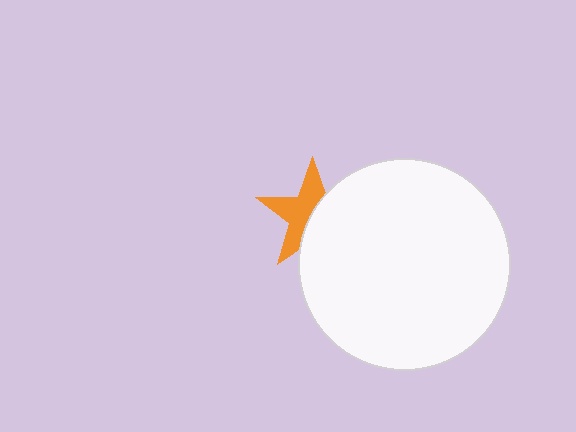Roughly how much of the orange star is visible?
About half of it is visible (roughly 53%).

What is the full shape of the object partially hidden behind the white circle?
The partially hidden object is an orange star.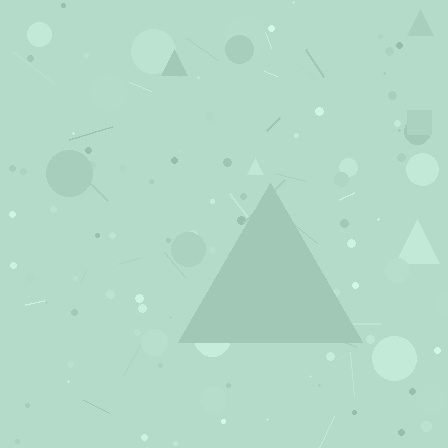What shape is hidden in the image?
A triangle is hidden in the image.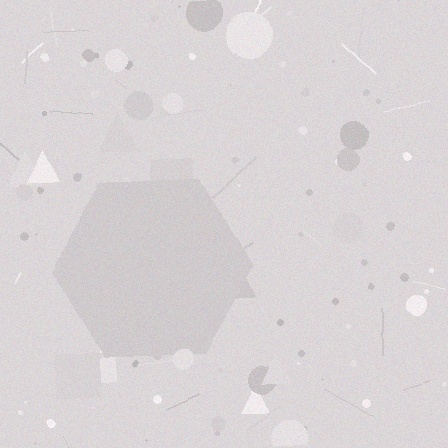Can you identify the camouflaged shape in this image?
The camouflaged shape is a hexagon.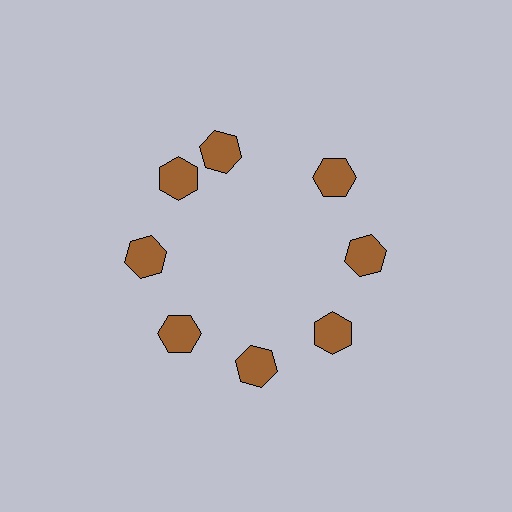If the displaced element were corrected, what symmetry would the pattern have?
It would have 8-fold rotational symmetry — the pattern would map onto itself every 45 degrees.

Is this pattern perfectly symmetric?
No. The 8 brown hexagons are arranged in a ring, but one element near the 12 o'clock position is rotated out of alignment along the ring, breaking the 8-fold rotational symmetry.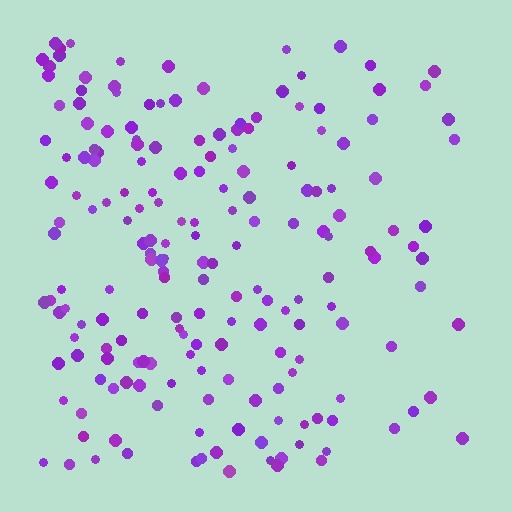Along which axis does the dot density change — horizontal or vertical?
Horizontal.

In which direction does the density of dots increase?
From right to left, with the left side densest.